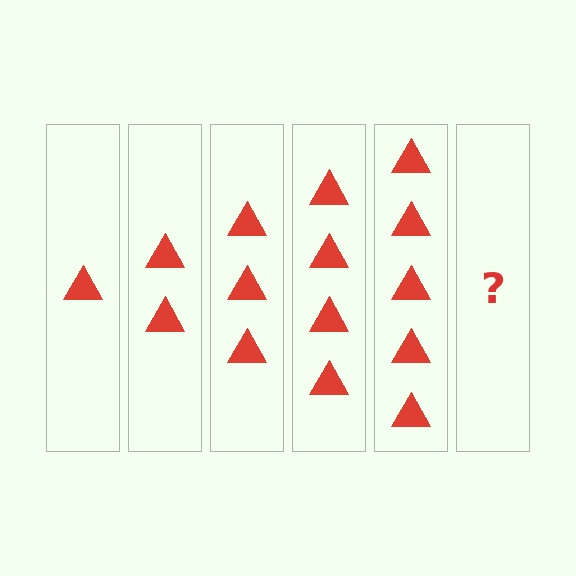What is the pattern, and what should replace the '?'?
The pattern is that each step adds one more triangle. The '?' should be 6 triangles.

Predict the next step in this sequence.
The next step is 6 triangles.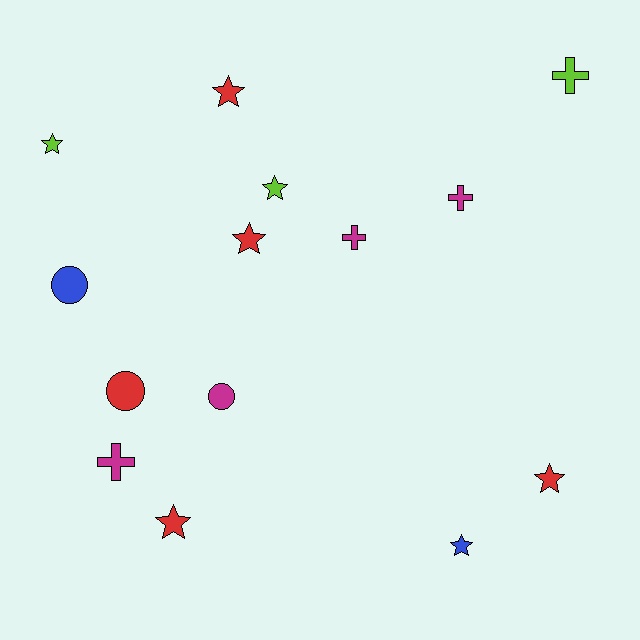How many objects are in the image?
There are 14 objects.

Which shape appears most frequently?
Star, with 7 objects.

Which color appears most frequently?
Red, with 5 objects.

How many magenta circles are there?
There is 1 magenta circle.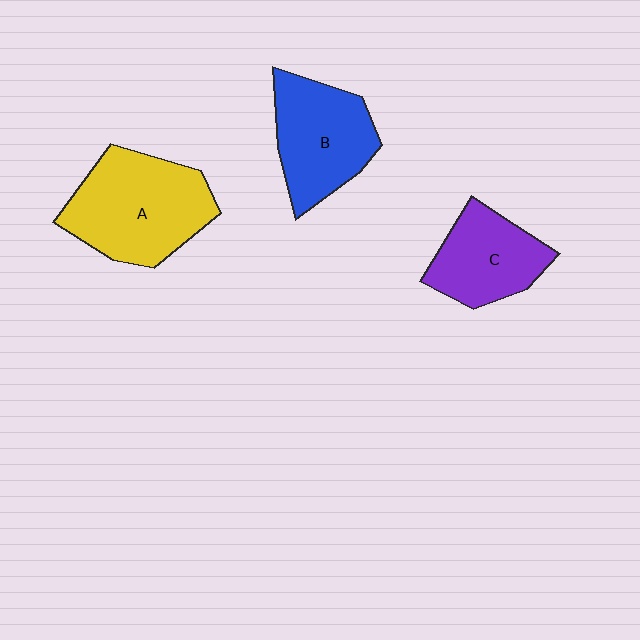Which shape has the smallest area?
Shape C (purple).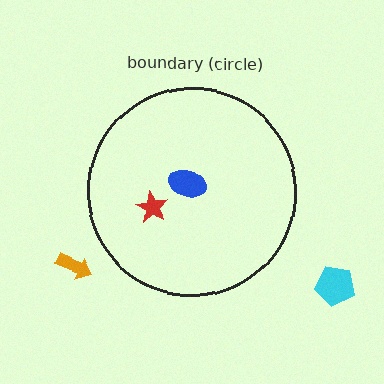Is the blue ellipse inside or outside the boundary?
Inside.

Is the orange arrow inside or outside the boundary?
Outside.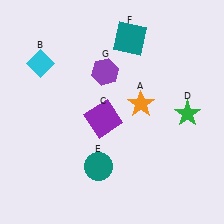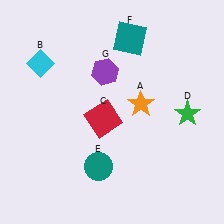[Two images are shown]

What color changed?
The square (C) changed from purple in Image 1 to red in Image 2.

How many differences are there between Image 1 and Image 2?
There is 1 difference between the two images.